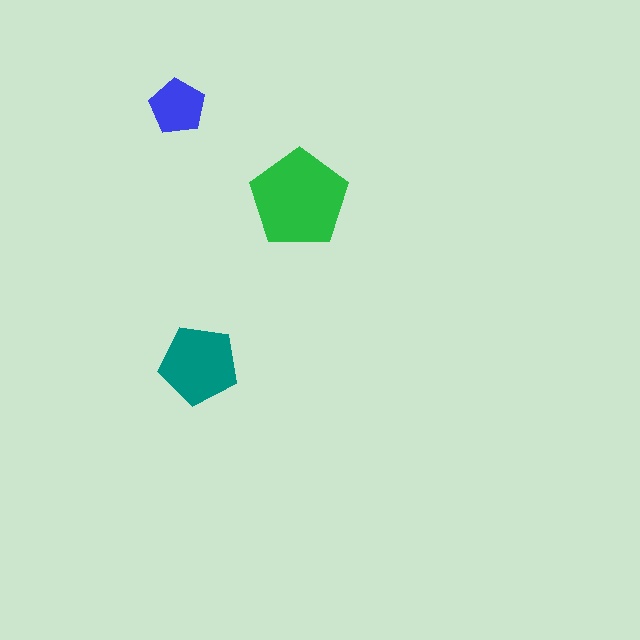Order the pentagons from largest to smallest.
the green one, the teal one, the blue one.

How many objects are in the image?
There are 3 objects in the image.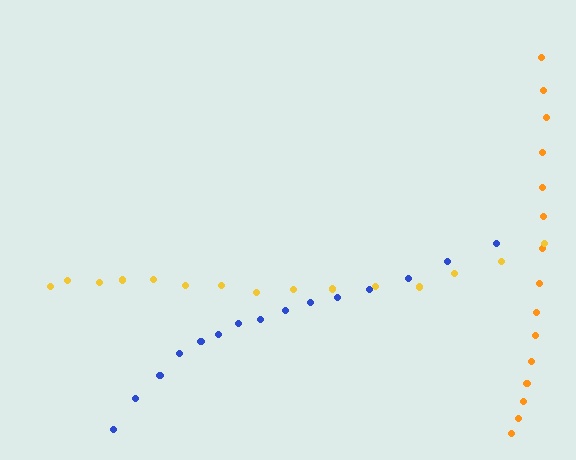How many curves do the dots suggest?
There are 3 distinct paths.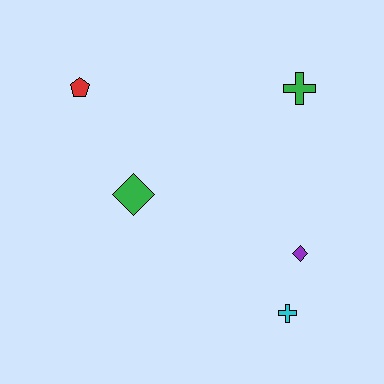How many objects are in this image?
There are 5 objects.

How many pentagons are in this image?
There is 1 pentagon.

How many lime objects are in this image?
There are no lime objects.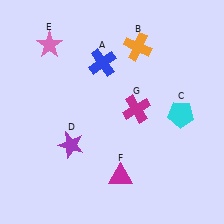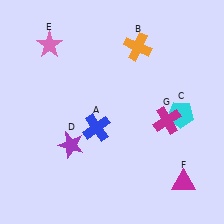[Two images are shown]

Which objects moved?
The objects that moved are: the blue cross (A), the magenta triangle (F), the magenta cross (G).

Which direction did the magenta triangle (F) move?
The magenta triangle (F) moved right.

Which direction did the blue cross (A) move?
The blue cross (A) moved down.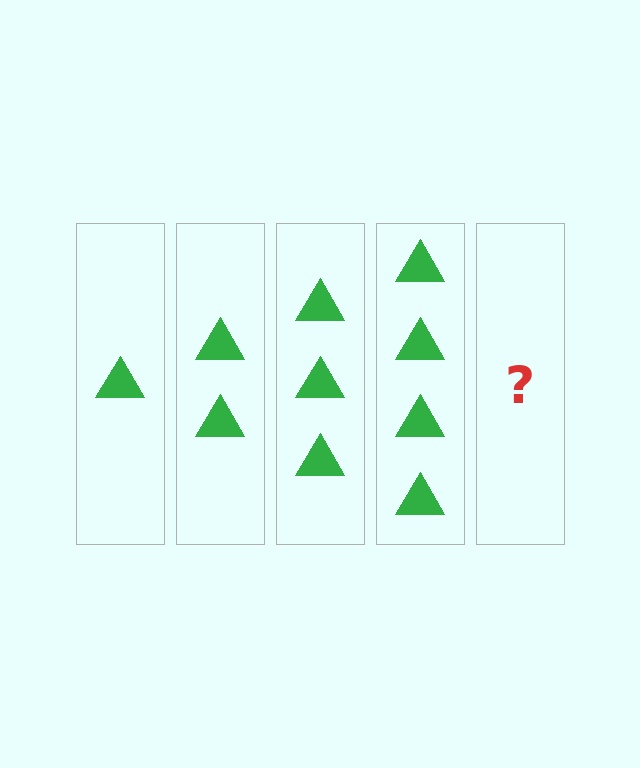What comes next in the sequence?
The next element should be 5 triangles.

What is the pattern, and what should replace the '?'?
The pattern is that each step adds one more triangle. The '?' should be 5 triangles.